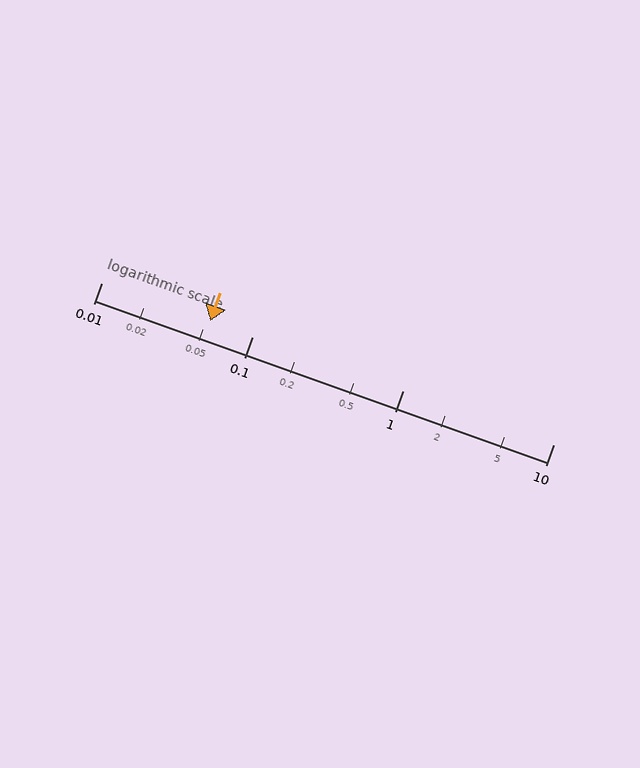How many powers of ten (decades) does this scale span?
The scale spans 3 decades, from 0.01 to 10.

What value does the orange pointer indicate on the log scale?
The pointer indicates approximately 0.053.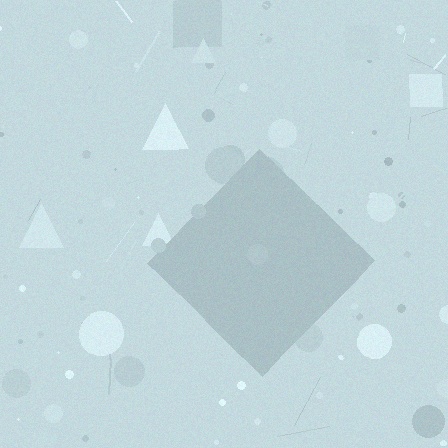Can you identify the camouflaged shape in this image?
The camouflaged shape is a diamond.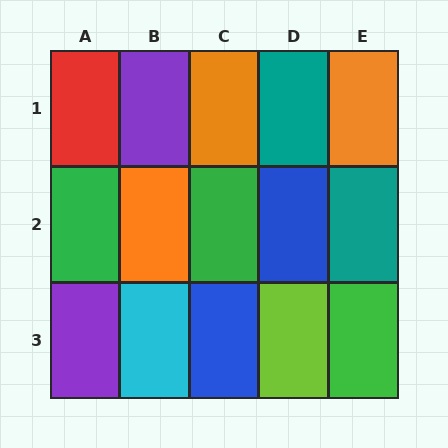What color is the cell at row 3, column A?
Purple.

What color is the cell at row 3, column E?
Green.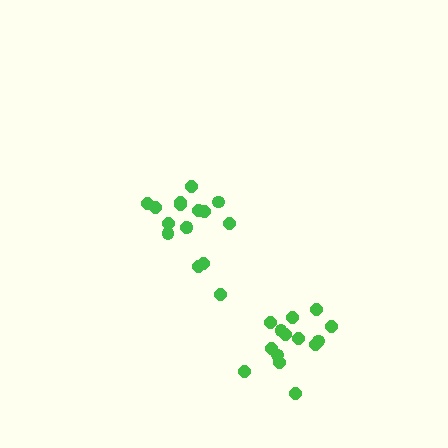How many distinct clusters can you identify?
There are 2 distinct clusters.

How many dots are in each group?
Group 1: 14 dots, Group 2: 16 dots (30 total).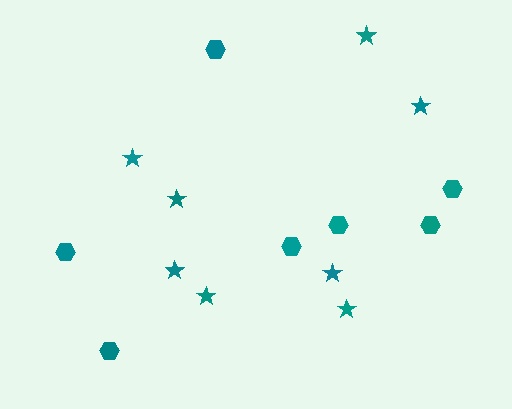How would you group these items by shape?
There are 2 groups: one group of hexagons (7) and one group of stars (8).